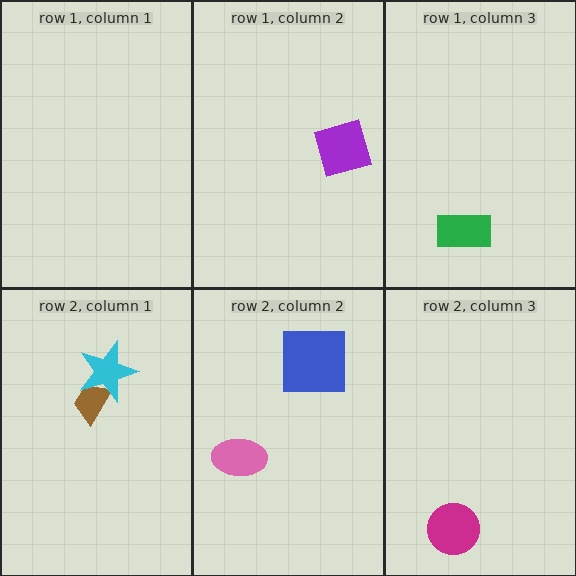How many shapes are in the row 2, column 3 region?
1.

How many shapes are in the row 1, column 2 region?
1.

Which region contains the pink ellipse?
The row 2, column 2 region.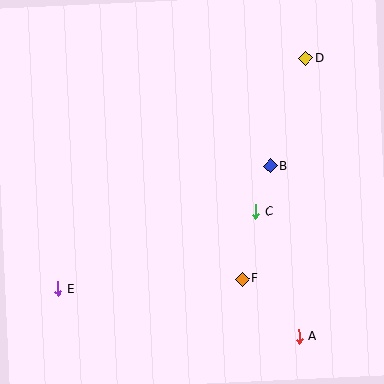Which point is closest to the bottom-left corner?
Point E is closest to the bottom-left corner.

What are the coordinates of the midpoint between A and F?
The midpoint between A and F is at (271, 308).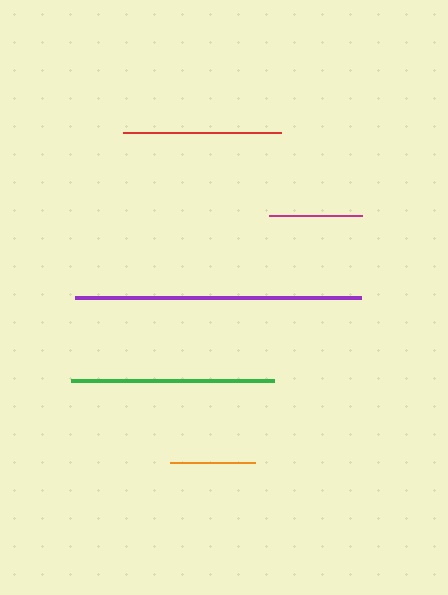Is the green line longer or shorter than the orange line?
The green line is longer than the orange line.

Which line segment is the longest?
The purple line is the longest at approximately 286 pixels.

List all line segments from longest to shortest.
From longest to shortest: purple, green, red, magenta, orange.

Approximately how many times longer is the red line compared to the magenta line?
The red line is approximately 1.7 times the length of the magenta line.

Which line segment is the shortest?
The orange line is the shortest at approximately 85 pixels.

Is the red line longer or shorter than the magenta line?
The red line is longer than the magenta line.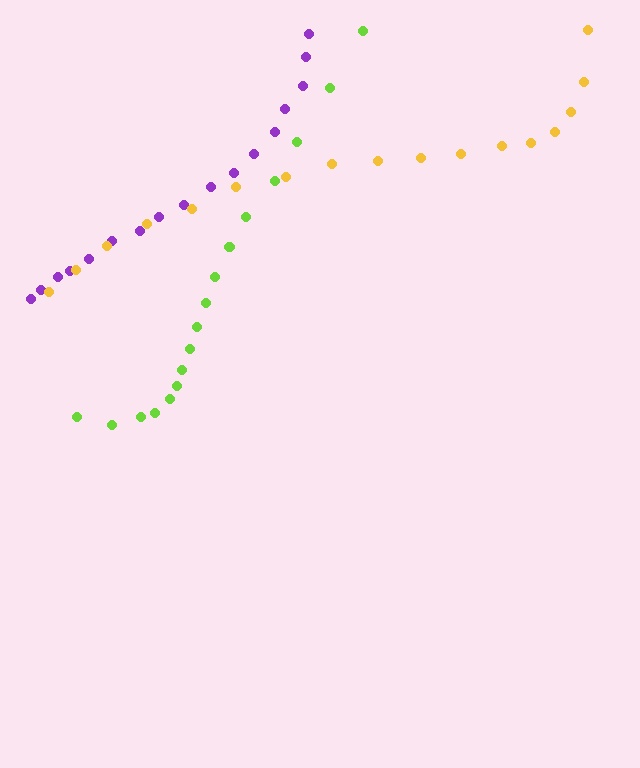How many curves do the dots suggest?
There are 3 distinct paths.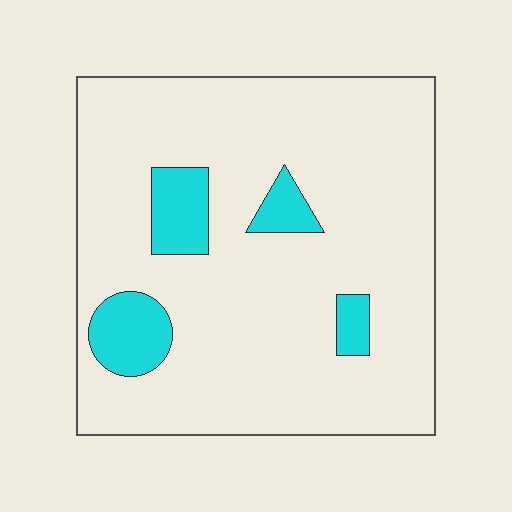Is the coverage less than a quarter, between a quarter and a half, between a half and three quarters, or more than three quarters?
Less than a quarter.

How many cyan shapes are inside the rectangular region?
4.